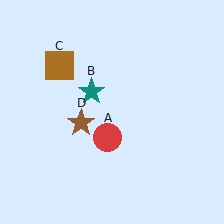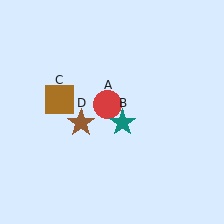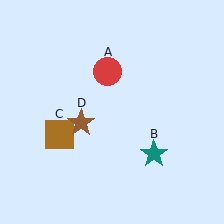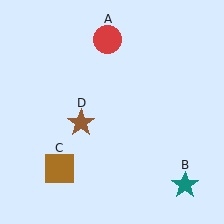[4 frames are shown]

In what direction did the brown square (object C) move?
The brown square (object C) moved down.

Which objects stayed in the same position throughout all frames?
Brown star (object D) remained stationary.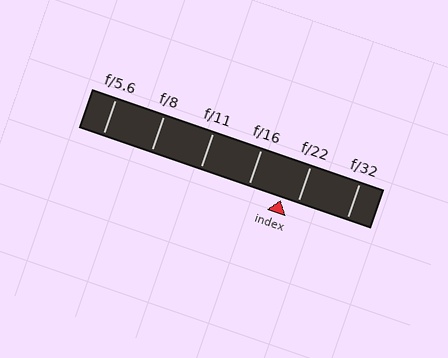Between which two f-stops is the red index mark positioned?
The index mark is between f/16 and f/22.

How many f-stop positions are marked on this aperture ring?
There are 6 f-stop positions marked.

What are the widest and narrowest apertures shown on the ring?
The widest aperture shown is f/5.6 and the narrowest is f/32.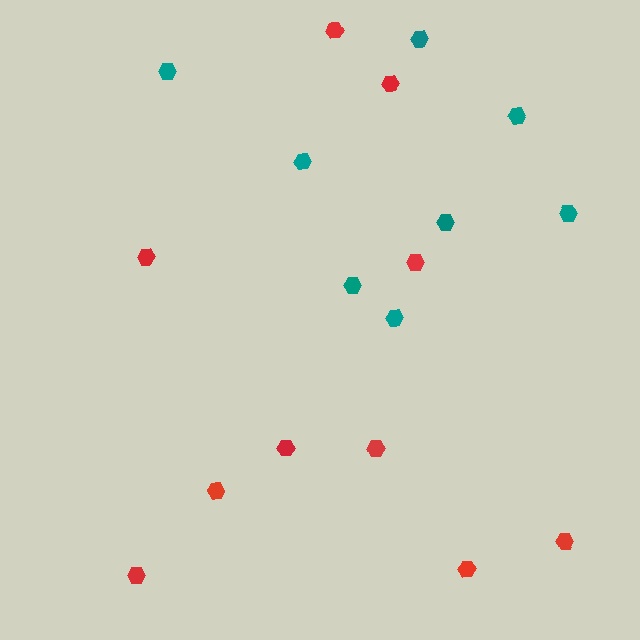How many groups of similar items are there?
There are 2 groups: one group of red hexagons (10) and one group of teal hexagons (8).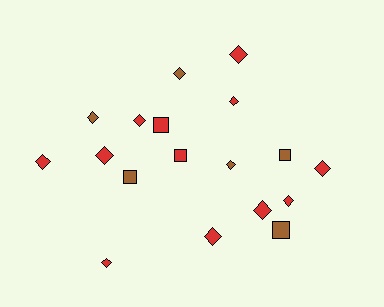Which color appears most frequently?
Red, with 12 objects.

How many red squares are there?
There are 2 red squares.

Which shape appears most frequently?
Diamond, with 13 objects.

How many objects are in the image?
There are 18 objects.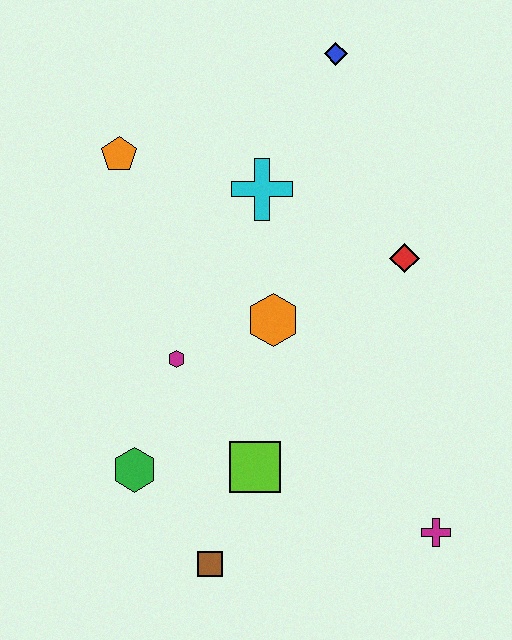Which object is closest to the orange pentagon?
The cyan cross is closest to the orange pentagon.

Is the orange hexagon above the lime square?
Yes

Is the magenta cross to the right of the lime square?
Yes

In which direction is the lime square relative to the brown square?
The lime square is above the brown square.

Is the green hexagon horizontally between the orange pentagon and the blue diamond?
Yes